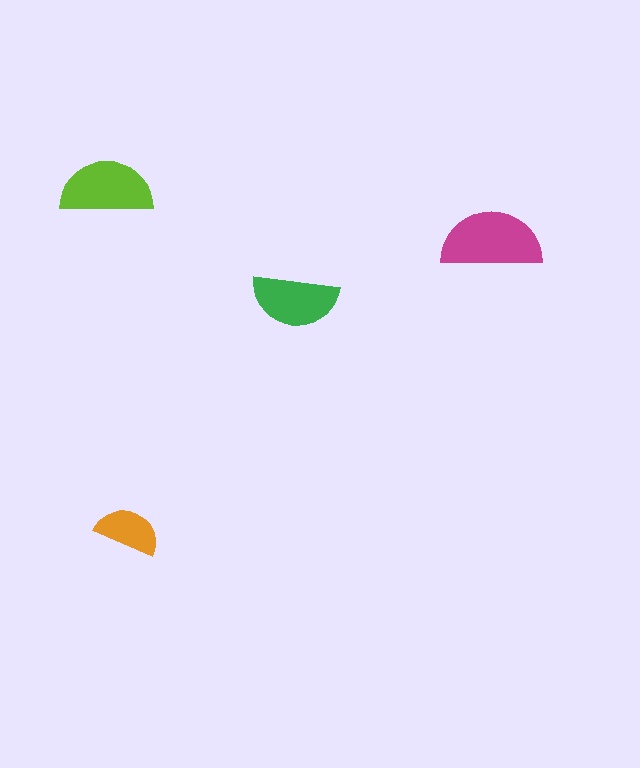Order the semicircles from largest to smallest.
the magenta one, the lime one, the green one, the orange one.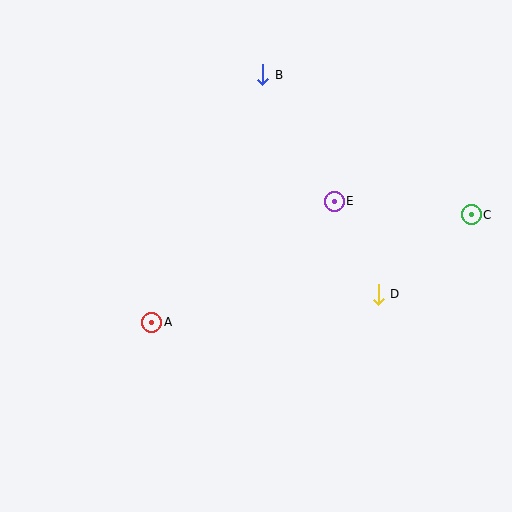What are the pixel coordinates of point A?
Point A is at (152, 322).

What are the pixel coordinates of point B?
Point B is at (263, 75).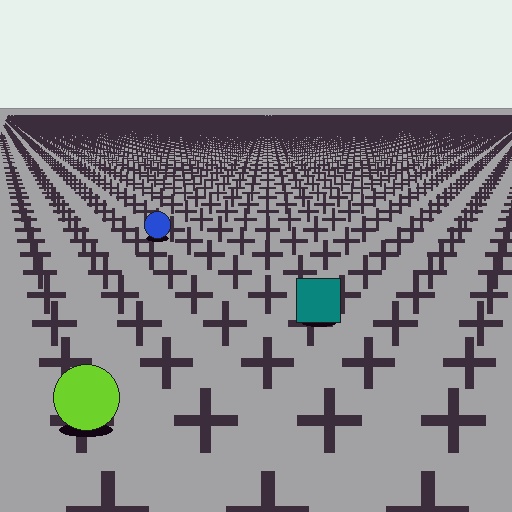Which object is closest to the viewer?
The lime circle is closest. The texture marks near it are larger and more spread out.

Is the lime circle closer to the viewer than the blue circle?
Yes. The lime circle is closer — you can tell from the texture gradient: the ground texture is coarser near it.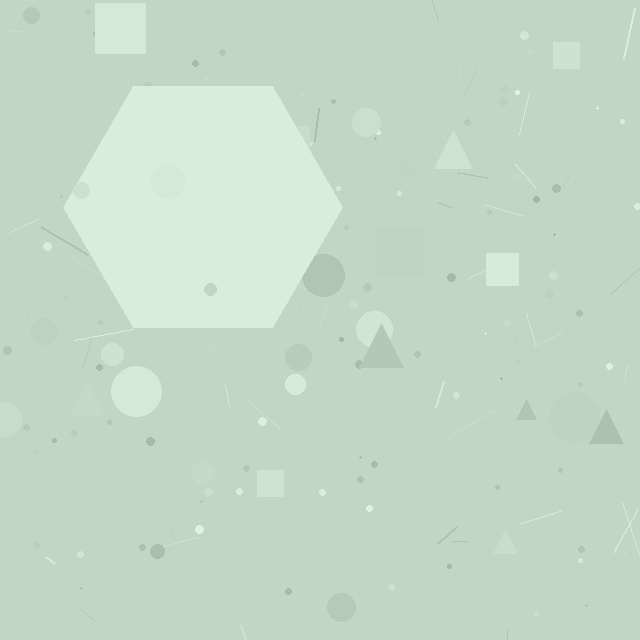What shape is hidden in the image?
A hexagon is hidden in the image.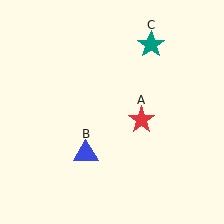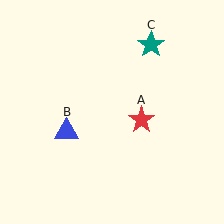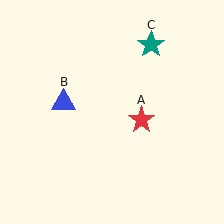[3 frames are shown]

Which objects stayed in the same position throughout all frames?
Red star (object A) and teal star (object C) remained stationary.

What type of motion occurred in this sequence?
The blue triangle (object B) rotated clockwise around the center of the scene.